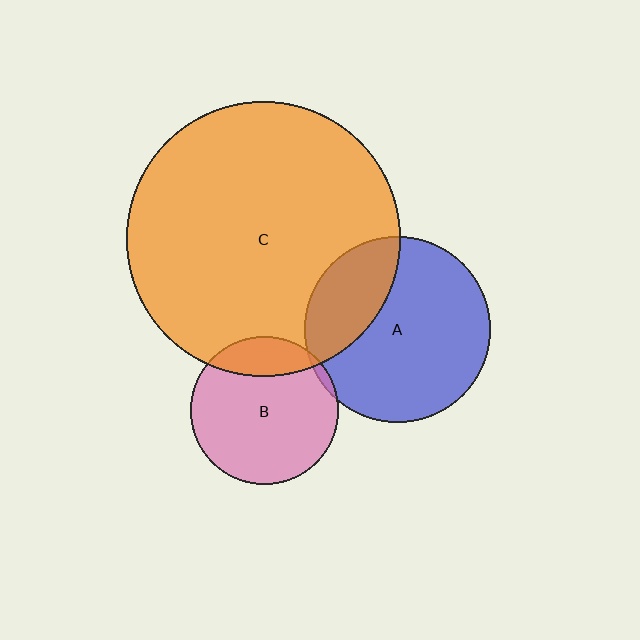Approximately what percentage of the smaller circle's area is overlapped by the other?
Approximately 30%.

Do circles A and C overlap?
Yes.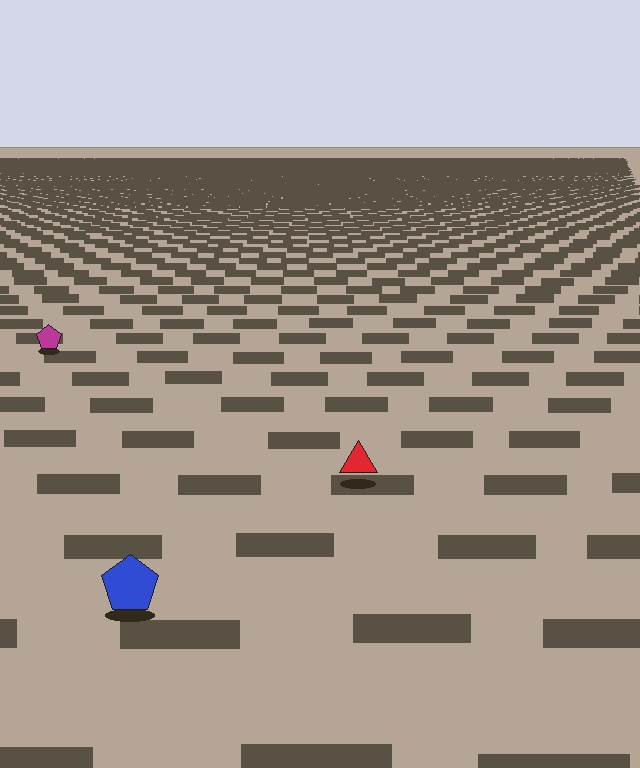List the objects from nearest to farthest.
From nearest to farthest: the blue pentagon, the red triangle, the magenta pentagon.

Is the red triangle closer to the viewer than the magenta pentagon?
Yes. The red triangle is closer — you can tell from the texture gradient: the ground texture is coarser near it.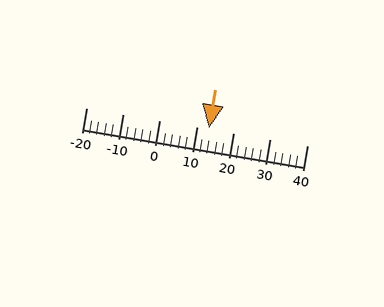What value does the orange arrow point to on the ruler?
The orange arrow points to approximately 13.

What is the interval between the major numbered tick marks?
The major tick marks are spaced 10 units apart.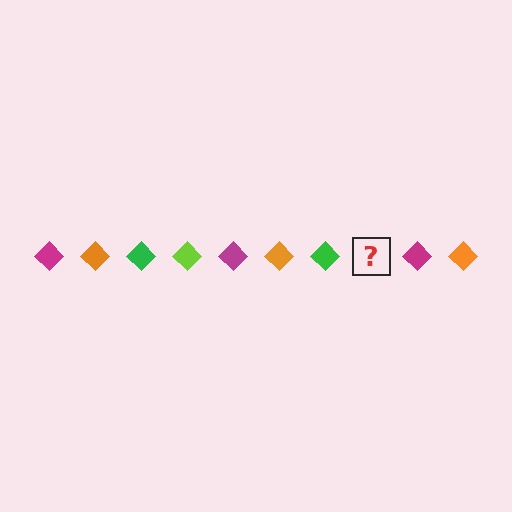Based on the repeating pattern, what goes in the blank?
The blank should be a lime diamond.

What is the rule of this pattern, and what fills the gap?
The rule is that the pattern cycles through magenta, orange, green, lime diamonds. The gap should be filled with a lime diamond.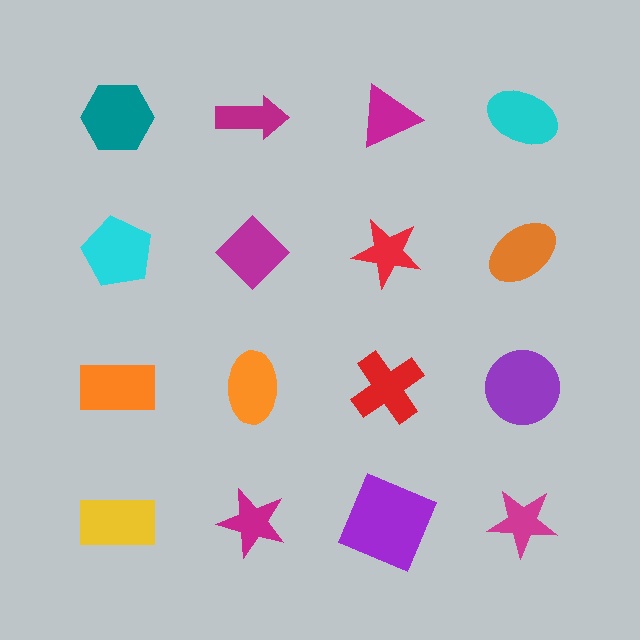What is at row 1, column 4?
A cyan ellipse.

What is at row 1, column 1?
A teal hexagon.